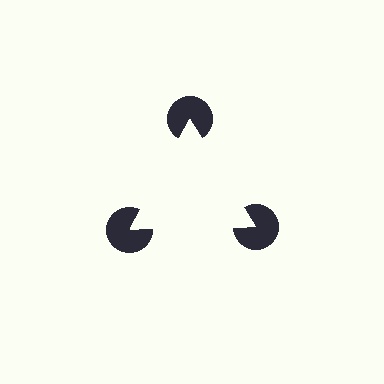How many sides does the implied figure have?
3 sides.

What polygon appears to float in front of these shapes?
An illusory triangle — its edges are inferred from the aligned wedge cuts in the pac-man discs, not physically drawn.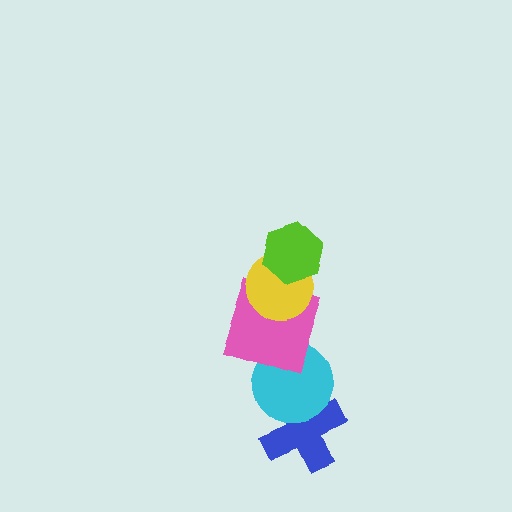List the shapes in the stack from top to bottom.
From top to bottom: the lime hexagon, the yellow circle, the pink square, the cyan circle, the blue cross.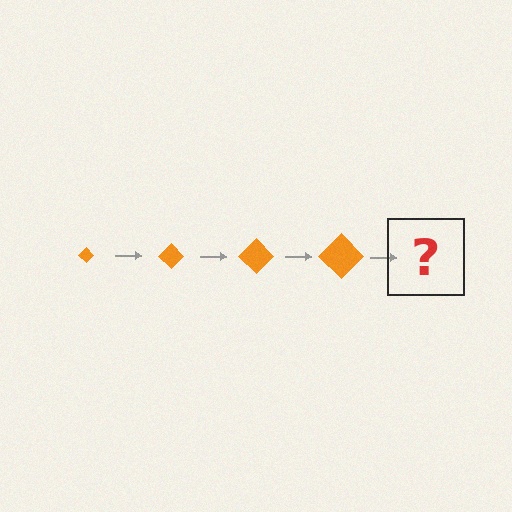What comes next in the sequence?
The next element should be an orange diamond, larger than the previous one.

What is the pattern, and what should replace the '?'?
The pattern is that the diamond gets progressively larger each step. The '?' should be an orange diamond, larger than the previous one.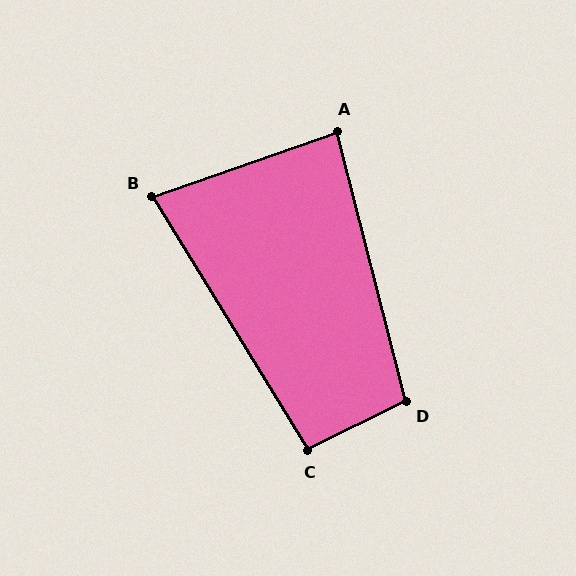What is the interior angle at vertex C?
Approximately 95 degrees (obtuse).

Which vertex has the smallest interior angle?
B, at approximately 78 degrees.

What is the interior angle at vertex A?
Approximately 85 degrees (acute).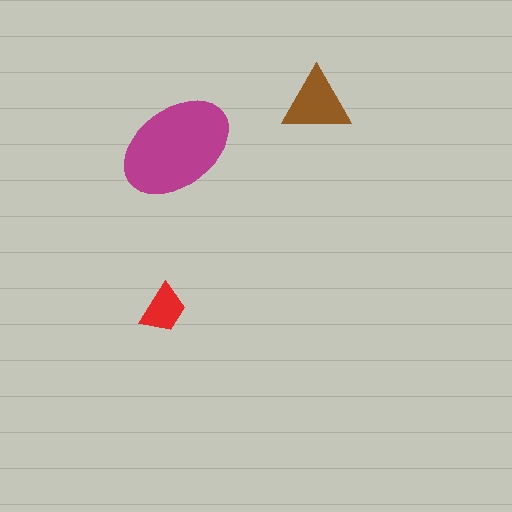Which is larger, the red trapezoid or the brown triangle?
The brown triangle.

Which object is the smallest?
The red trapezoid.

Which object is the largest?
The magenta ellipse.